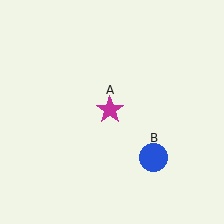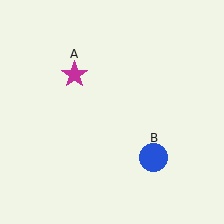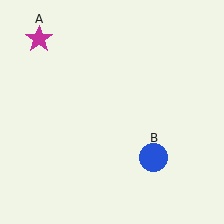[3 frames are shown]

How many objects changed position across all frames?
1 object changed position: magenta star (object A).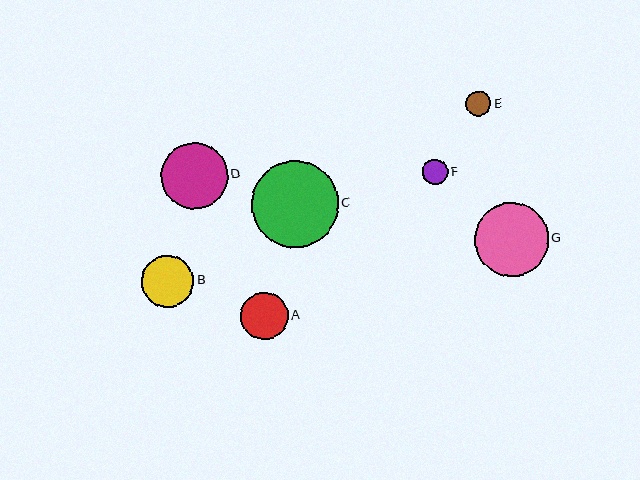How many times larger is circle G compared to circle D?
Circle G is approximately 1.1 times the size of circle D.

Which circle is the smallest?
Circle E is the smallest with a size of approximately 26 pixels.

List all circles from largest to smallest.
From largest to smallest: C, G, D, B, A, F, E.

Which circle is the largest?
Circle C is the largest with a size of approximately 87 pixels.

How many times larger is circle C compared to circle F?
Circle C is approximately 3.4 times the size of circle F.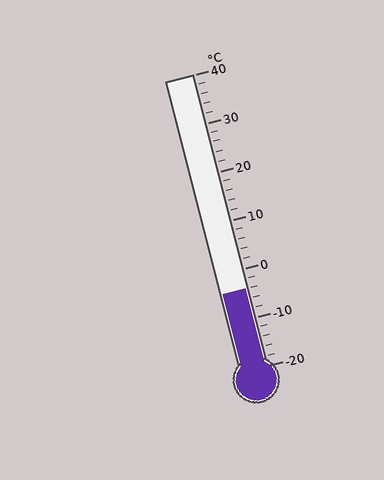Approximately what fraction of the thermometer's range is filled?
The thermometer is filled to approximately 25% of its range.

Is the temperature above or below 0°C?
The temperature is below 0°C.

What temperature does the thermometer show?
The thermometer shows approximately -4°C.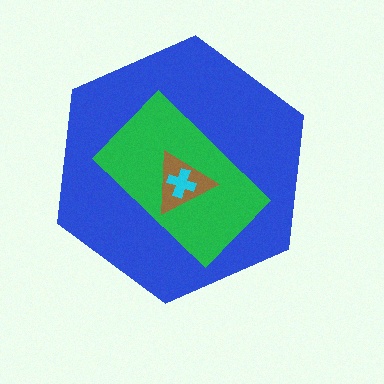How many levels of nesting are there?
4.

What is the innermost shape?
The cyan cross.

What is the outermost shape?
The blue hexagon.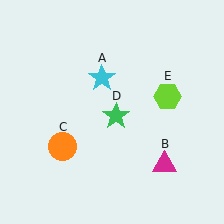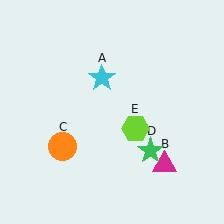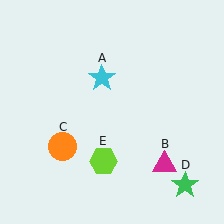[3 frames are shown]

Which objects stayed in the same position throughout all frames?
Cyan star (object A) and magenta triangle (object B) and orange circle (object C) remained stationary.